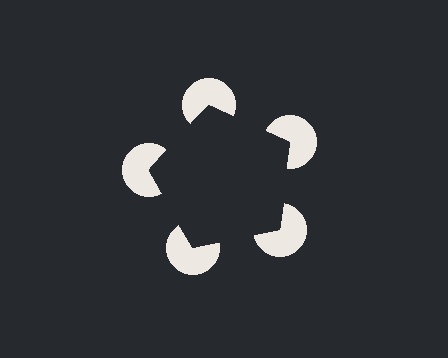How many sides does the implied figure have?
5 sides.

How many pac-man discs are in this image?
There are 5 — one at each vertex of the illusory pentagon.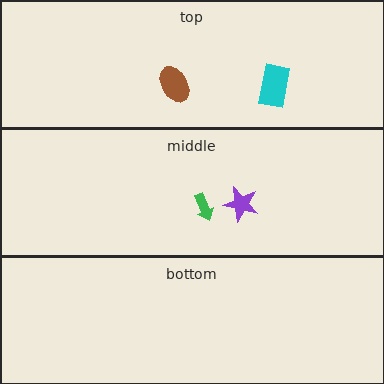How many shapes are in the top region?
2.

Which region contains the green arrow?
The middle region.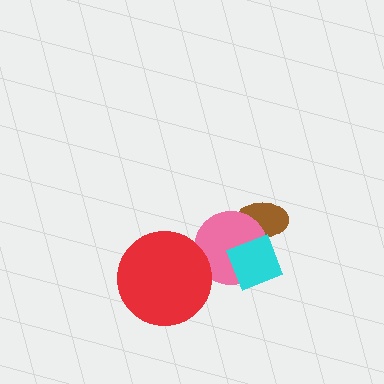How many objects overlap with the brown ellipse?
2 objects overlap with the brown ellipse.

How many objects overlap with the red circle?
1 object overlaps with the red circle.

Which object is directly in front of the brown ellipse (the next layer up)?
The pink circle is directly in front of the brown ellipse.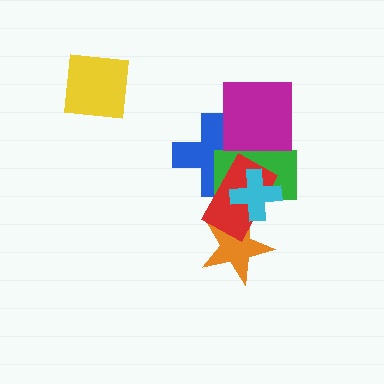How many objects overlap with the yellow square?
0 objects overlap with the yellow square.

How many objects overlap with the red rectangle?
4 objects overlap with the red rectangle.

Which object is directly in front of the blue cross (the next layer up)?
The green rectangle is directly in front of the blue cross.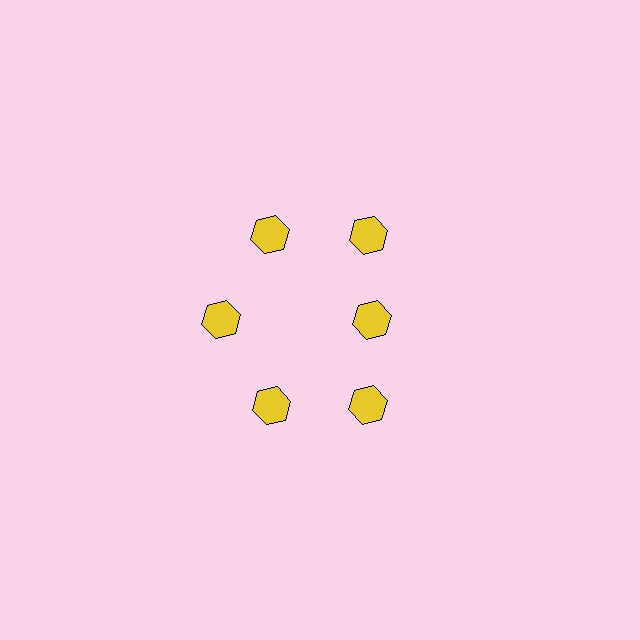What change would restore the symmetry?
The symmetry would be restored by moving it outward, back onto the ring so that all 6 hexagons sit at equal angles and equal distance from the center.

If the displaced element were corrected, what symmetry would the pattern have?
It would have 6-fold rotational symmetry — the pattern would map onto itself every 60 degrees.